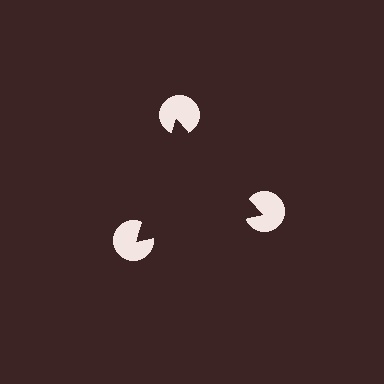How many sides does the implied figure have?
3 sides.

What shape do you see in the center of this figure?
An illusory triangle — its edges are inferred from the aligned wedge cuts in the pac-man discs, not physically drawn.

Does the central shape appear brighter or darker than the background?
It typically appears slightly darker than the background, even though no actual brightness change is drawn.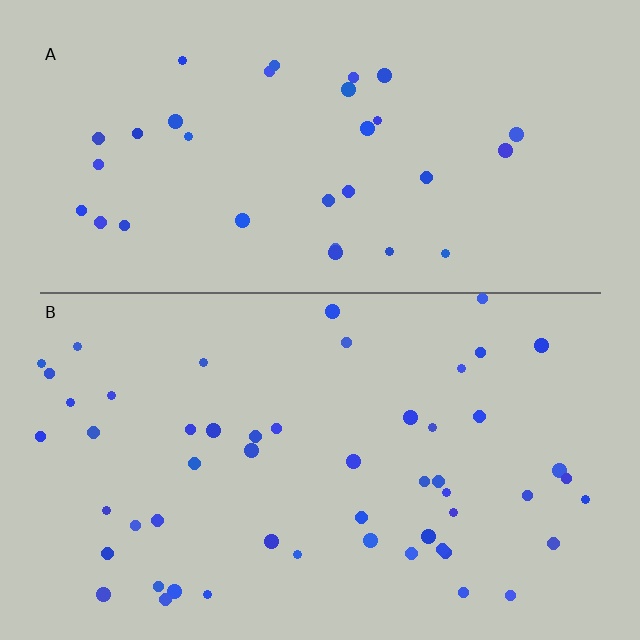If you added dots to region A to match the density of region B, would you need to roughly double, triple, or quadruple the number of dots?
Approximately double.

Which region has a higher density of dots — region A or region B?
B (the bottom).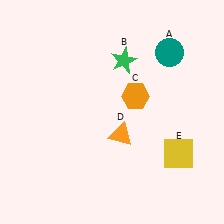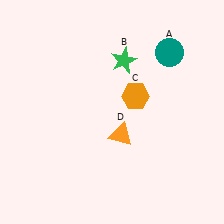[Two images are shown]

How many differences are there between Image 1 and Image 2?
There is 1 difference between the two images.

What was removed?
The yellow square (E) was removed in Image 2.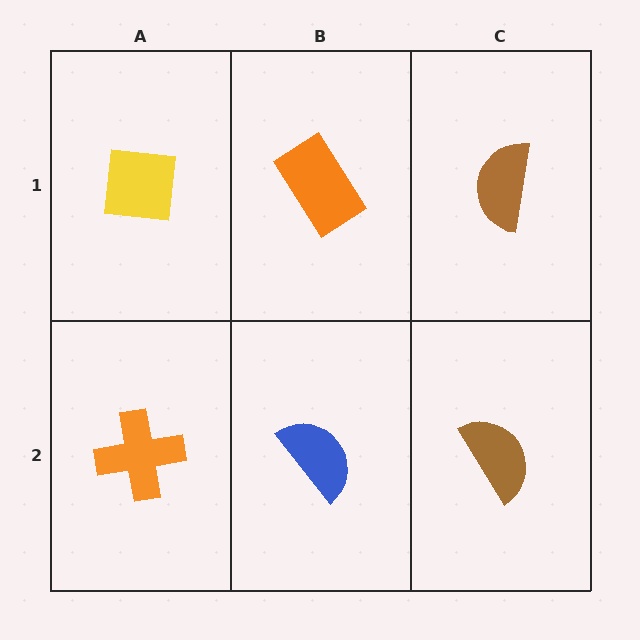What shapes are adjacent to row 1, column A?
An orange cross (row 2, column A), an orange rectangle (row 1, column B).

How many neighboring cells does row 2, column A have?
2.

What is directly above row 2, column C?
A brown semicircle.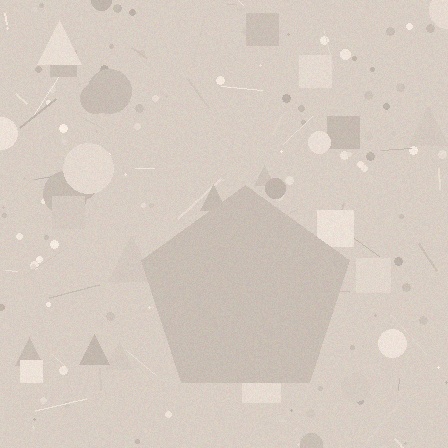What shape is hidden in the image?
A pentagon is hidden in the image.